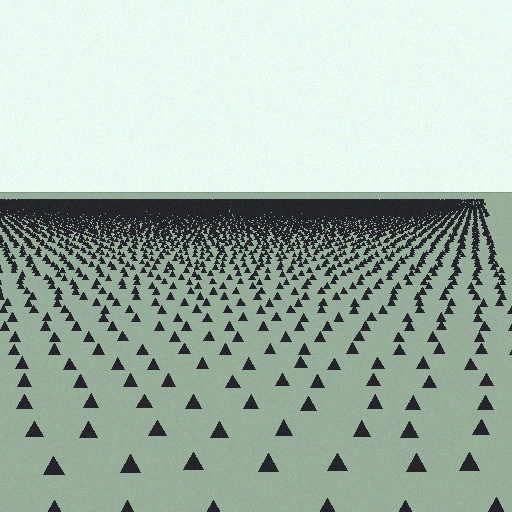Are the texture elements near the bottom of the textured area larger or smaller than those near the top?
Larger. Near the bottom, elements are closer to the viewer and appear at a bigger on-screen size.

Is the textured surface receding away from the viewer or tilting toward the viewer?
The surface is receding away from the viewer. Texture elements get smaller and denser toward the top.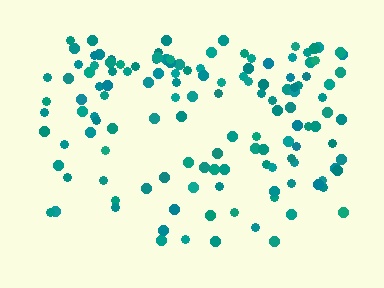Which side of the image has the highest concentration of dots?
The top.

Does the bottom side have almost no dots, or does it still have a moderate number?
Still a moderate number, just noticeably fewer than the top.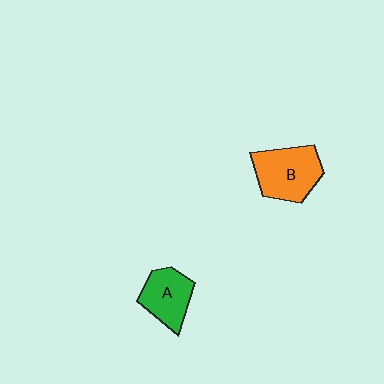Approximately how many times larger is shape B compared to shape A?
Approximately 1.3 times.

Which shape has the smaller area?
Shape A (green).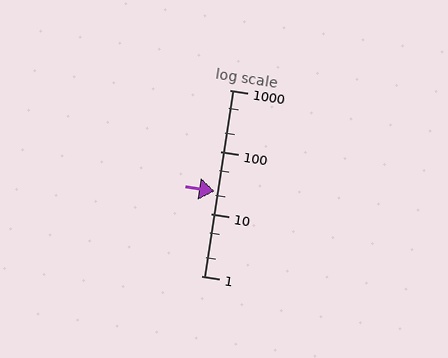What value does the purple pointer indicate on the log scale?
The pointer indicates approximately 23.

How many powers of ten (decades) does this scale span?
The scale spans 3 decades, from 1 to 1000.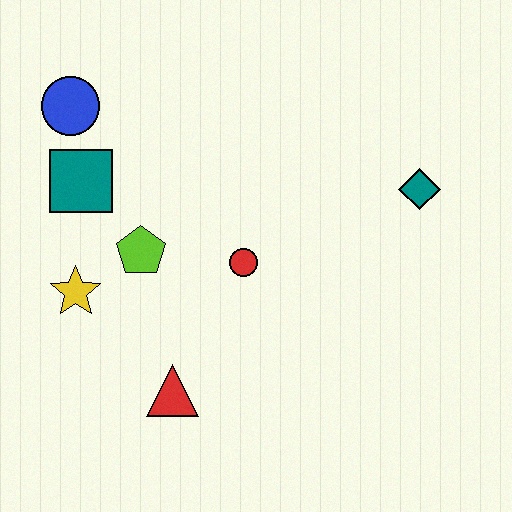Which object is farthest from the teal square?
The teal diamond is farthest from the teal square.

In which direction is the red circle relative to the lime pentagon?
The red circle is to the right of the lime pentagon.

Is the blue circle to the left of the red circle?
Yes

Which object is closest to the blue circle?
The teal square is closest to the blue circle.